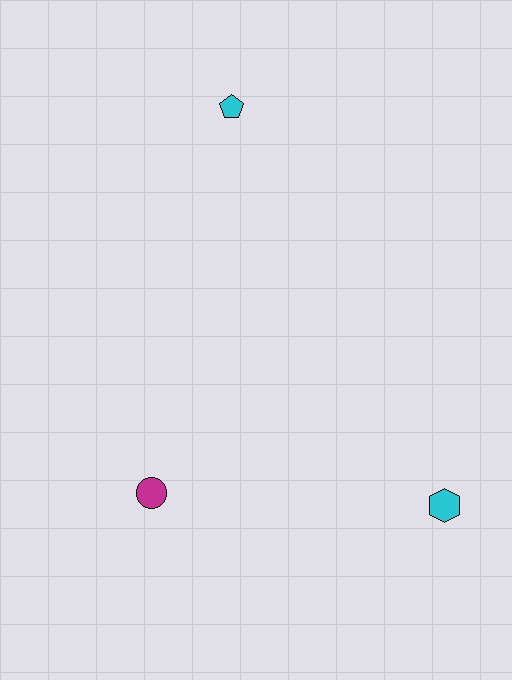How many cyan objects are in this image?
There are 2 cyan objects.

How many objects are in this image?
There are 3 objects.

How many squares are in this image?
There are no squares.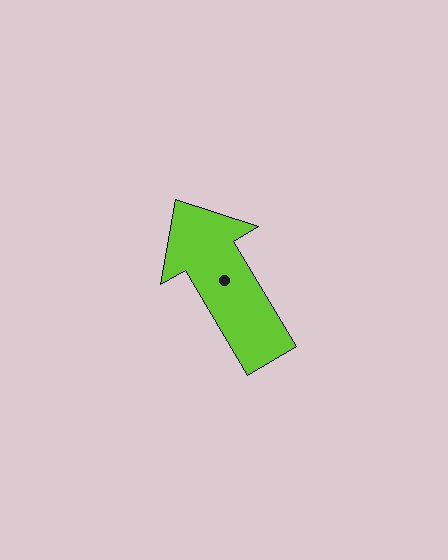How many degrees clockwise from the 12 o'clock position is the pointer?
Approximately 329 degrees.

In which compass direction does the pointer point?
Northwest.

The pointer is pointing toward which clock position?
Roughly 11 o'clock.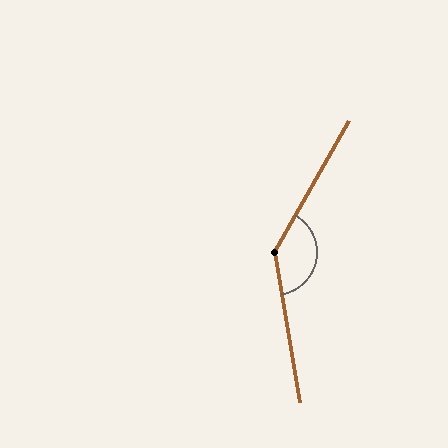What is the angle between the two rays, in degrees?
Approximately 141 degrees.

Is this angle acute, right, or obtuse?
It is obtuse.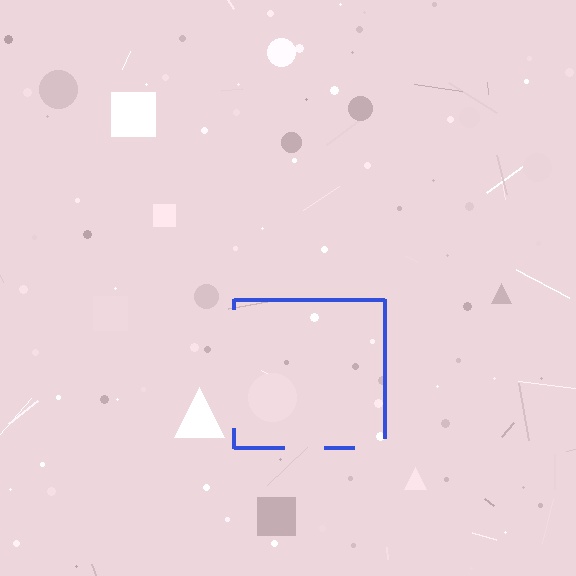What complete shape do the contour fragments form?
The contour fragments form a square.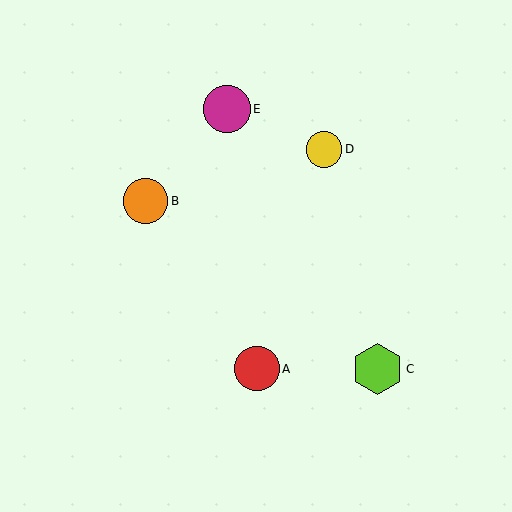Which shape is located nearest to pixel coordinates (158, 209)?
The orange circle (labeled B) at (145, 201) is nearest to that location.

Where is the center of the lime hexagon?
The center of the lime hexagon is at (377, 369).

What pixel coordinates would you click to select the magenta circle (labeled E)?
Click at (227, 109) to select the magenta circle E.